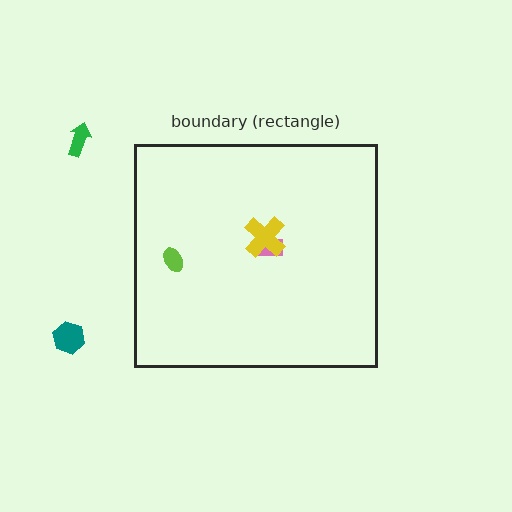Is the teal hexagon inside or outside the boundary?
Outside.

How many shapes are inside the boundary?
3 inside, 2 outside.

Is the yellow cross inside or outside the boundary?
Inside.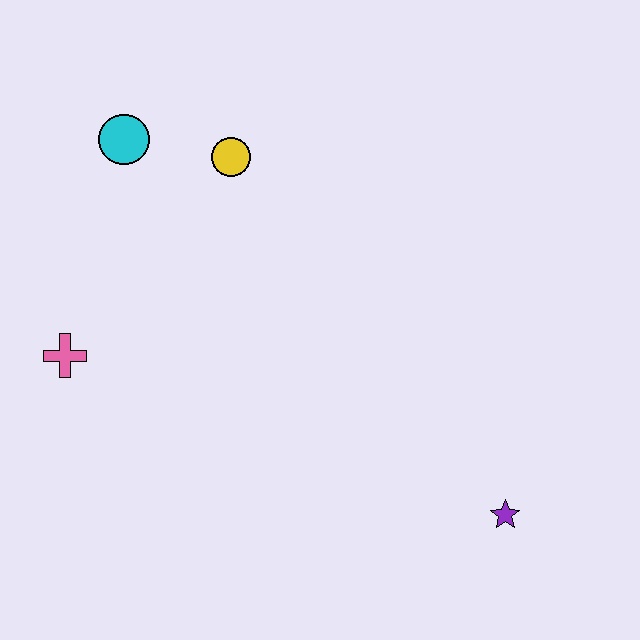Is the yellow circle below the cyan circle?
Yes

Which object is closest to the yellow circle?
The cyan circle is closest to the yellow circle.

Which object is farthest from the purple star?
The cyan circle is farthest from the purple star.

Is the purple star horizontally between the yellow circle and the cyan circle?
No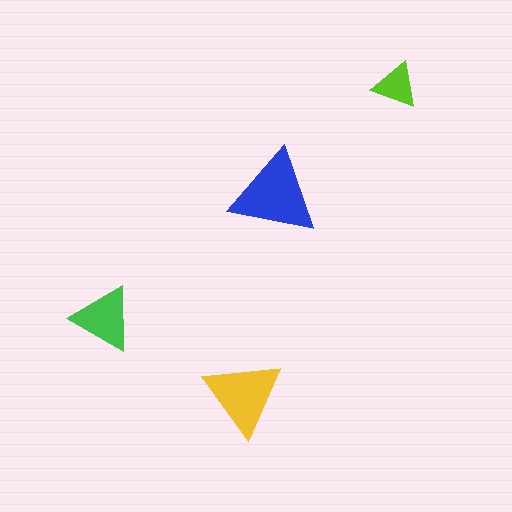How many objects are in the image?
There are 4 objects in the image.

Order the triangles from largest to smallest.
the blue one, the yellow one, the green one, the lime one.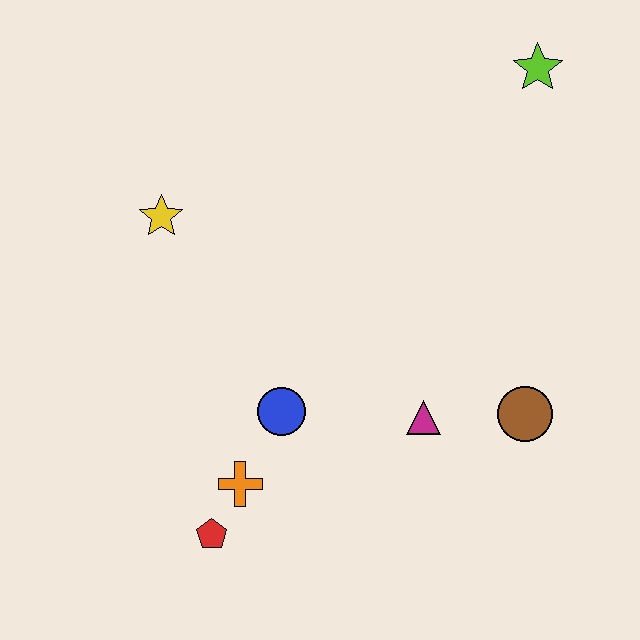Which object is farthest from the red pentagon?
The lime star is farthest from the red pentagon.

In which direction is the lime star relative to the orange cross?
The lime star is above the orange cross.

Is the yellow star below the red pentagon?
No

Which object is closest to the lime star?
The brown circle is closest to the lime star.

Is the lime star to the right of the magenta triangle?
Yes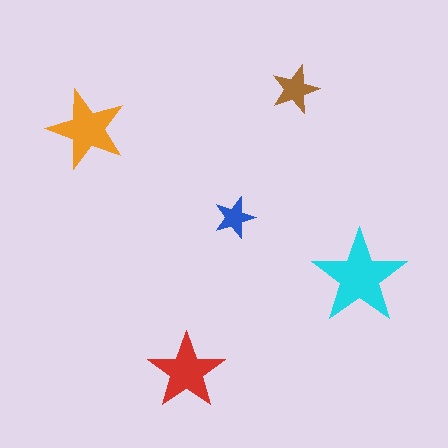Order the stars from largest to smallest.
the cyan one, the orange one, the red one, the brown one, the blue one.